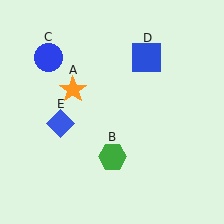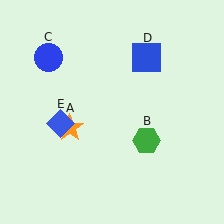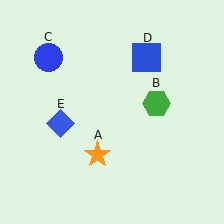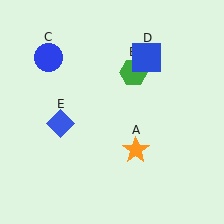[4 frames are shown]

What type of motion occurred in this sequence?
The orange star (object A), green hexagon (object B) rotated counterclockwise around the center of the scene.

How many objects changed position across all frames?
2 objects changed position: orange star (object A), green hexagon (object B).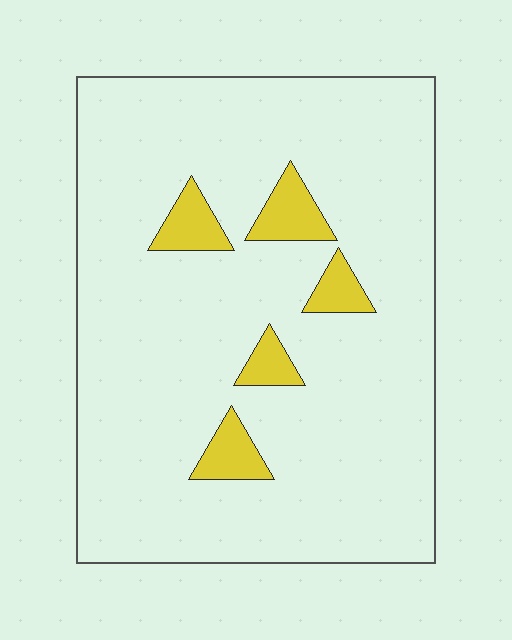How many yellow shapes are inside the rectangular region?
5.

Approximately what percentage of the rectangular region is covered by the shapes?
Approximately 10%.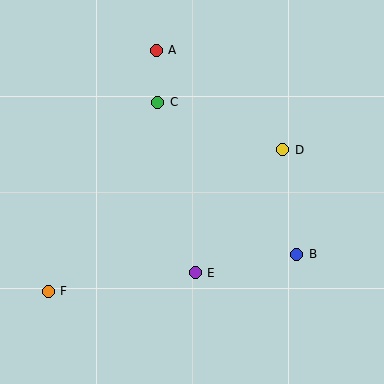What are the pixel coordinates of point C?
Point C is at (158, 103).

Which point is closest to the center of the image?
Point E at (195, 273) is closest to the center.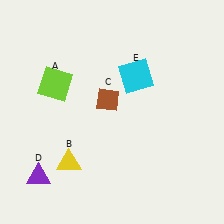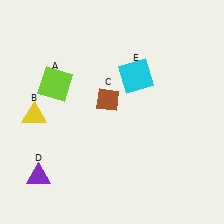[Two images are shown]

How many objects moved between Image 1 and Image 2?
1 object moved between the two images.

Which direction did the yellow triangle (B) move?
The yellow triangle (B) moved up.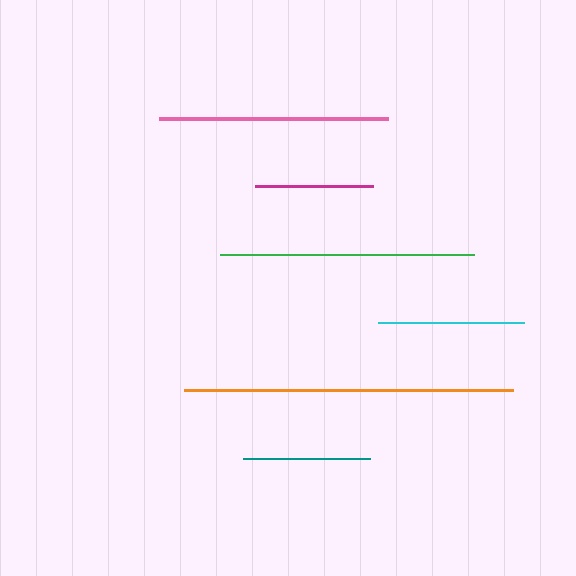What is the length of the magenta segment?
The magenta segment is approximately 118 pixels long.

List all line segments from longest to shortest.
From longest to shortest: orange, green, pink, cyan, teal, magenta.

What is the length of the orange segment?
The orange segment is approximately 329 pixels long.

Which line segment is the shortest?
The magenta line is the shortest at approximately 118 pixels.